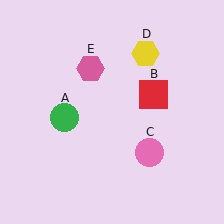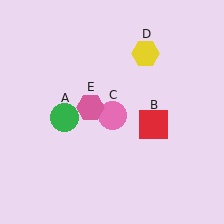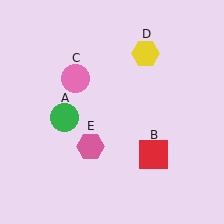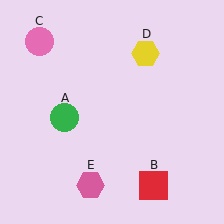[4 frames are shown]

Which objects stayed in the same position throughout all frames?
Green circle (object A) and yellow hexagon (object D) remained stationary.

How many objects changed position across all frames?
3 objects changed position: red square (object B), pink circle (object C), pink hexagon (object E).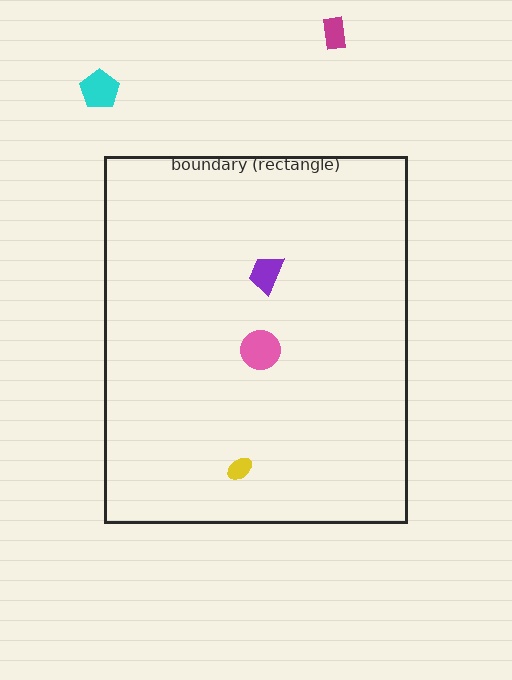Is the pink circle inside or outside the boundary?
Inside.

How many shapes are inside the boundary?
3 inside, 2 outside.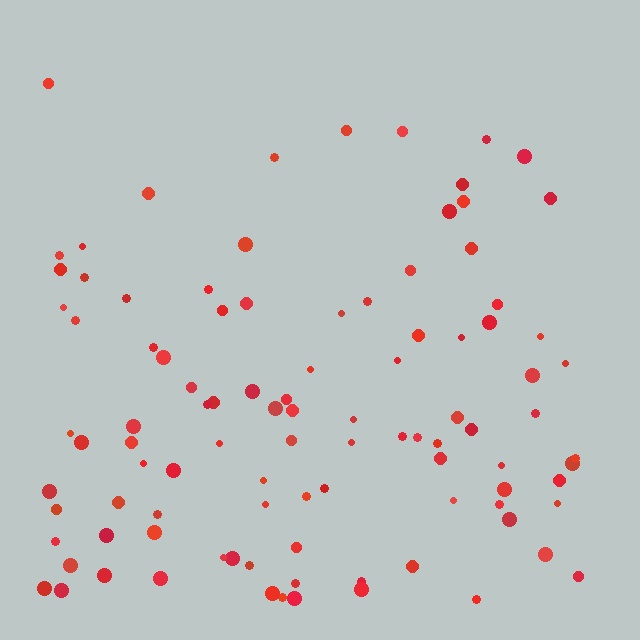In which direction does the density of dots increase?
From top to bottom, with the bottom side densest.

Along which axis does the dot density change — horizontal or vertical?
Vertical.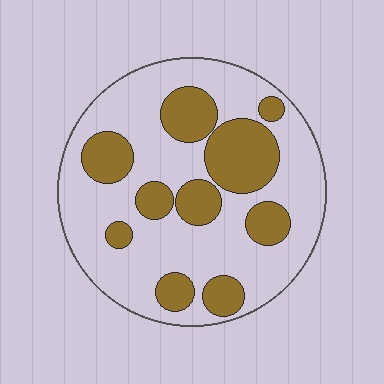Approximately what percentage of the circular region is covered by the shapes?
Approximately 30%.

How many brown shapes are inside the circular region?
10.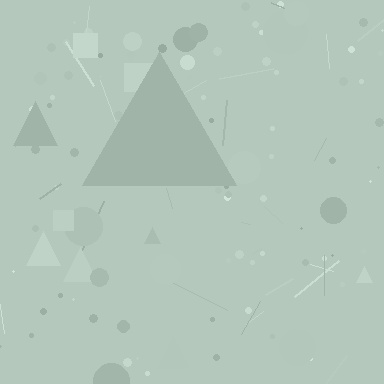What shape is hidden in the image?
A triangle is hidden in the image.